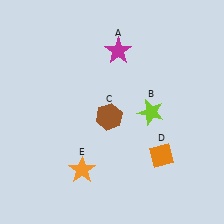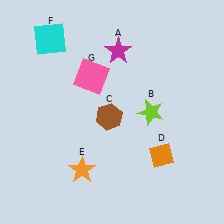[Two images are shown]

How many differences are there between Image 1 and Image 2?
There are 2 differences between the two images.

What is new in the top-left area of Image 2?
A cyan square (F) was added in the top-left area of Image 2.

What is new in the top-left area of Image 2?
A pink square (G) was added in the top-left area of Image 2.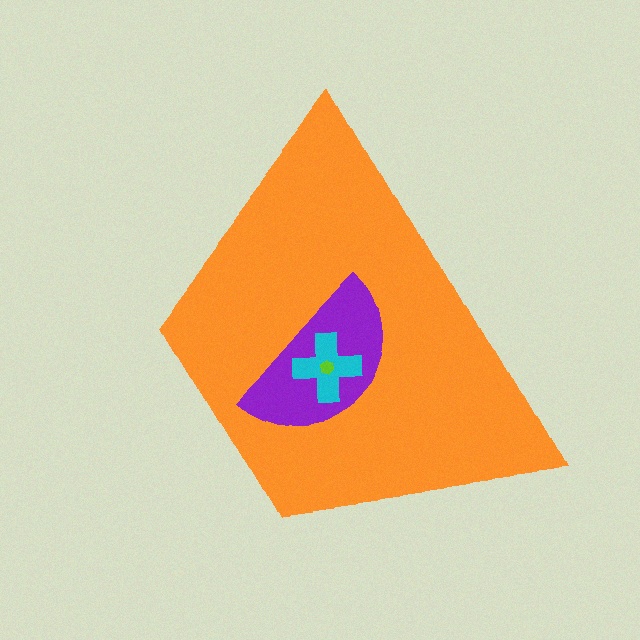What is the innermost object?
The lime hexagon.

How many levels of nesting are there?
4.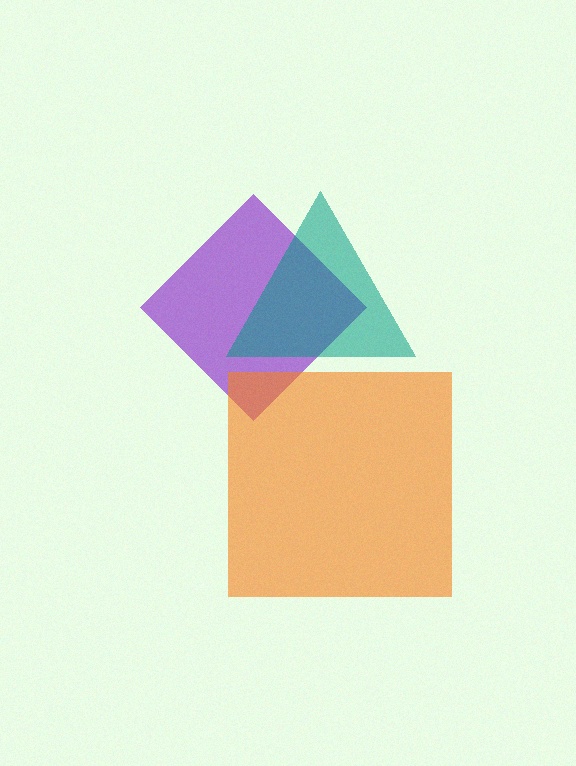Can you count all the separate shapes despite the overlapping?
Yes, there are 3 separate shapes.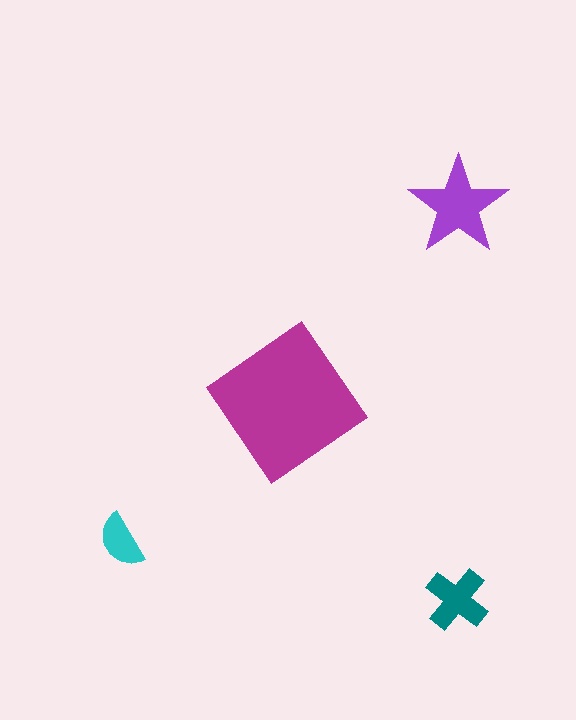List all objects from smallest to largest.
The cyan semicircle, the teal cross, the purple star, the magenta diamond.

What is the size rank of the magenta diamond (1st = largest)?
1st.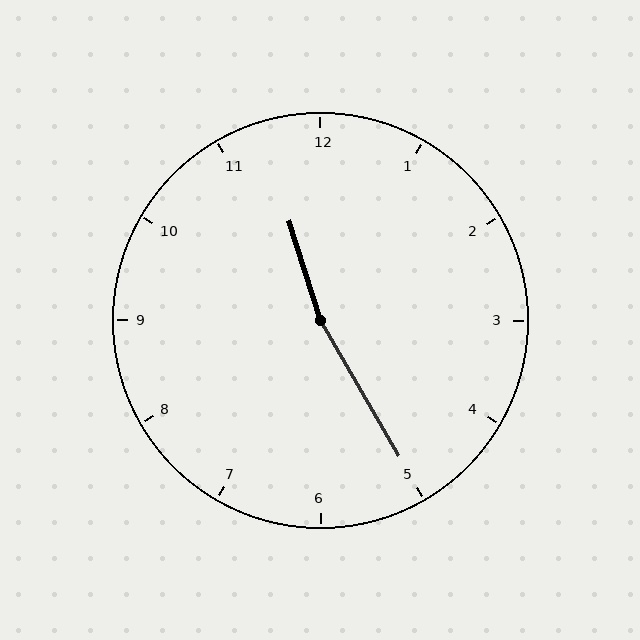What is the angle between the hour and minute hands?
Approximately 168 degrees.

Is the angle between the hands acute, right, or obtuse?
It is obtuse.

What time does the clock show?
11:25.